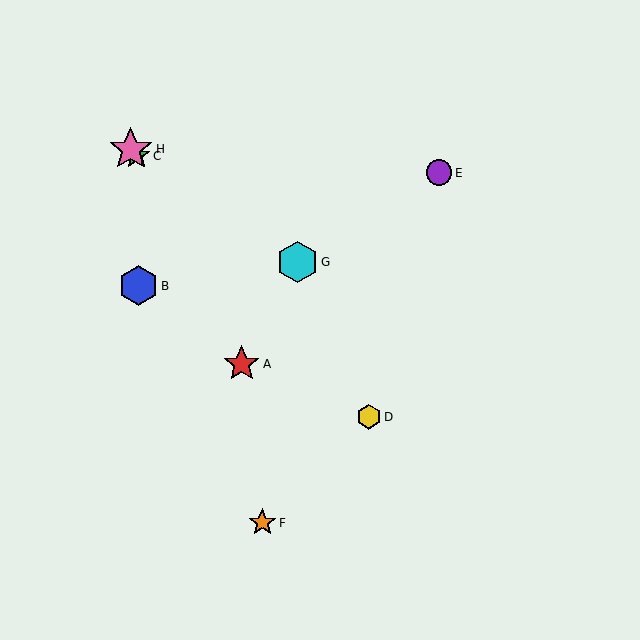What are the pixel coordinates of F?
Object F is at (262, 523).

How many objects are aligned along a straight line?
3 objects (C, D, H) are aligned along a straight line.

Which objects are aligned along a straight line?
Objects C, D, H are aligned along a straight line.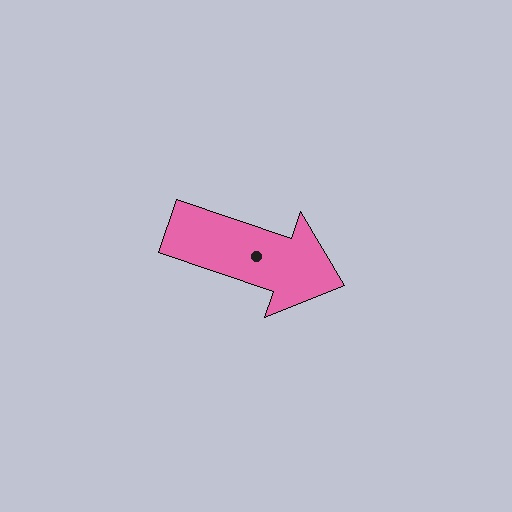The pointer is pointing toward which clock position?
Roughly 4 o'clock.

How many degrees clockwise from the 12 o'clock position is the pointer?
Approximately 109 degrees.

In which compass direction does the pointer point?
East.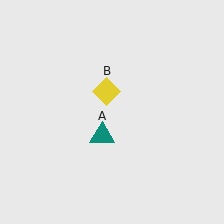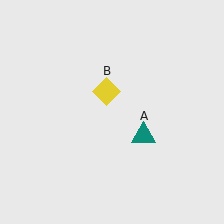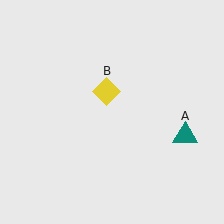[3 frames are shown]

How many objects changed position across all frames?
1 object changed position: teal triangle (object A).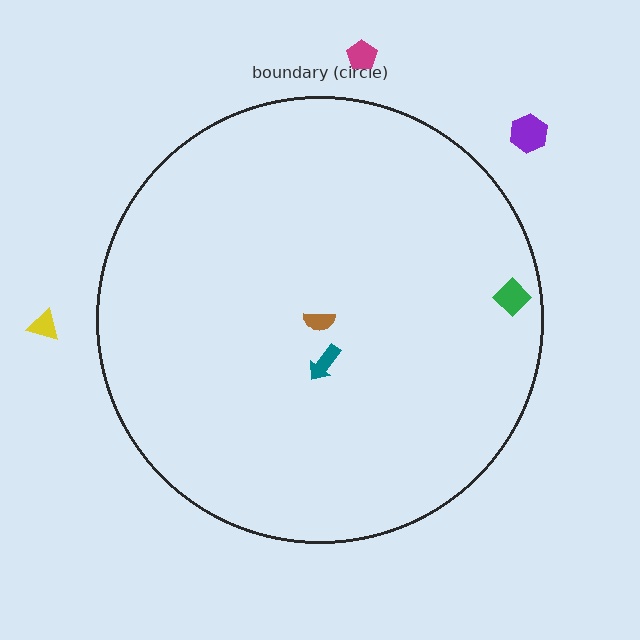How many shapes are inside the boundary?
3 inside, 3 outside.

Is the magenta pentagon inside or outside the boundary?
Outside.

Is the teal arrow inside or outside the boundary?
Inside.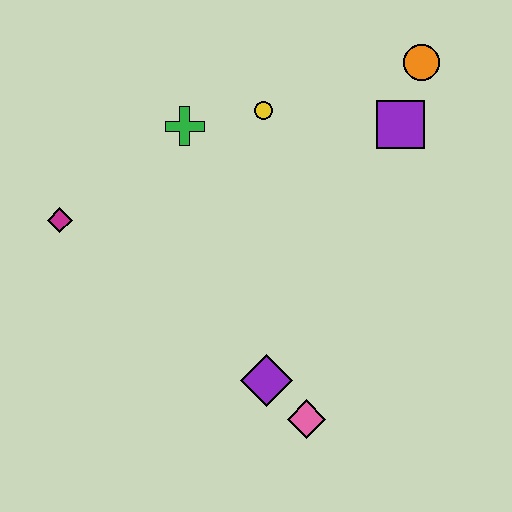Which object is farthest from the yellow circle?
The pink diamond is farthest from the yellow circle.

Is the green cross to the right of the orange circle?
No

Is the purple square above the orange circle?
No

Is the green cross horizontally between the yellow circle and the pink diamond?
No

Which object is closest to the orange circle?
The purple square is closest to the orange circle.